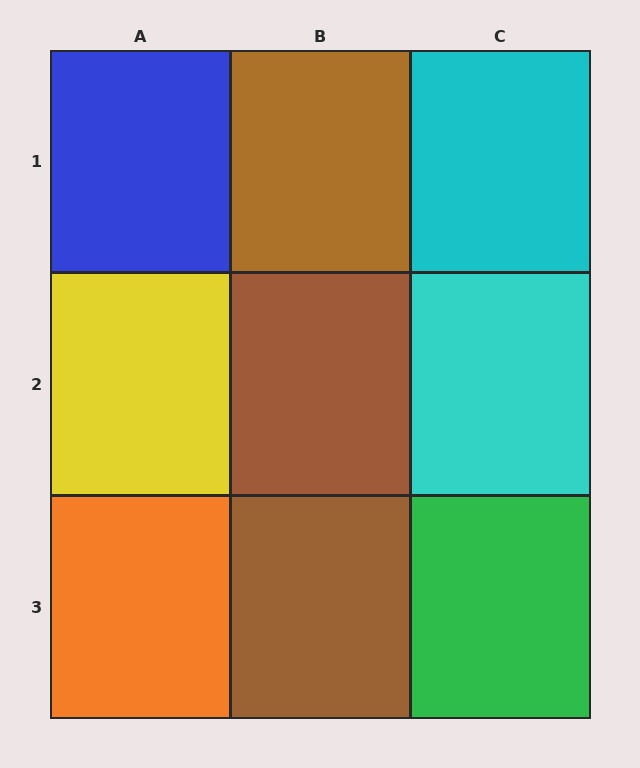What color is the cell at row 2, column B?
Brown.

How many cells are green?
1 cell is green.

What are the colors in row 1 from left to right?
Blue, brown, cyan.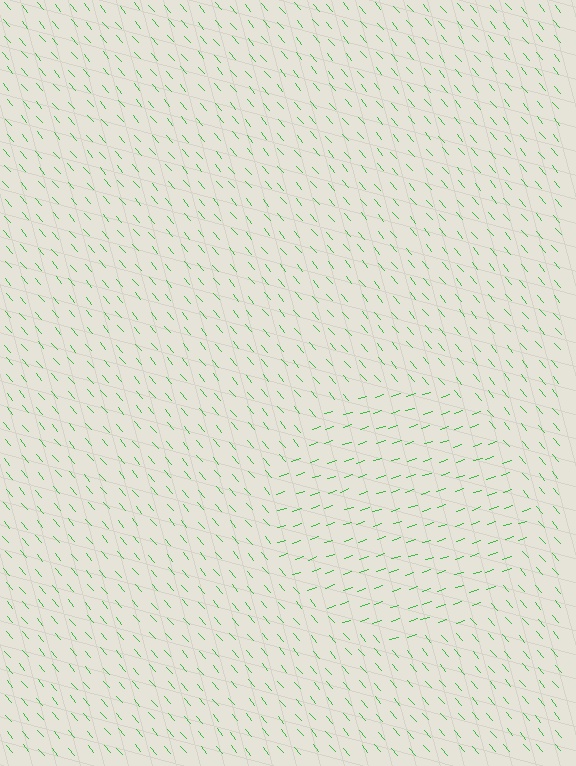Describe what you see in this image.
The image is filled with small green line segments. A circle region in the image has lines oriented differently from the surrounding lines, creating a visible texture boundary.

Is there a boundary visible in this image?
Yes, there is a texture boundary formed by a change in line orientation.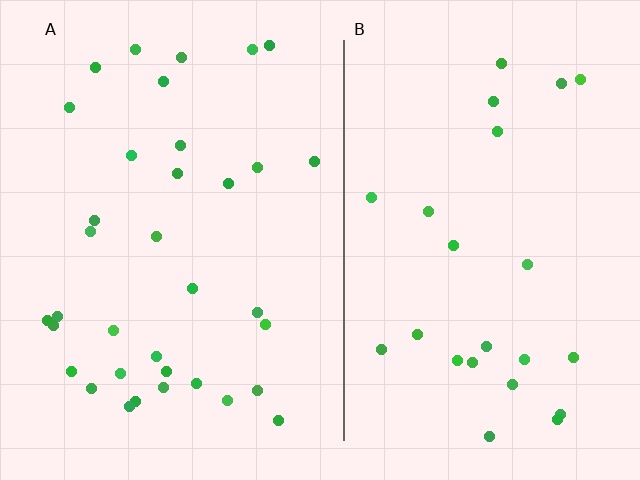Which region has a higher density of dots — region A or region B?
A (the left).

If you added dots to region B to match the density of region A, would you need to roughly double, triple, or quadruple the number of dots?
Approximately double.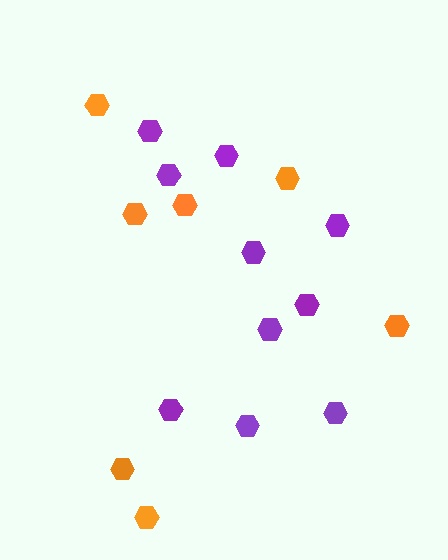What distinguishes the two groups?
There are 2 groups: one group of orange hexagons (7) and one group of purple hexagons (10).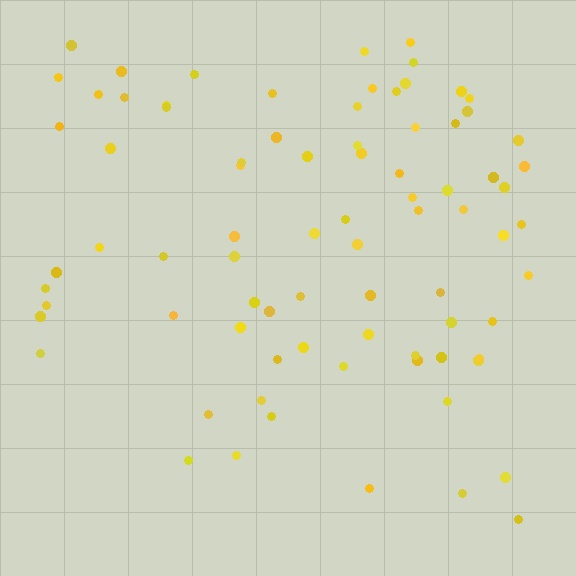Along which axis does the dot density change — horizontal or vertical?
Vertical.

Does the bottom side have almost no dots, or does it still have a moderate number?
Still a moderate number, just noticeably fewer than the top.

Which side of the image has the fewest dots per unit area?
The bottom.